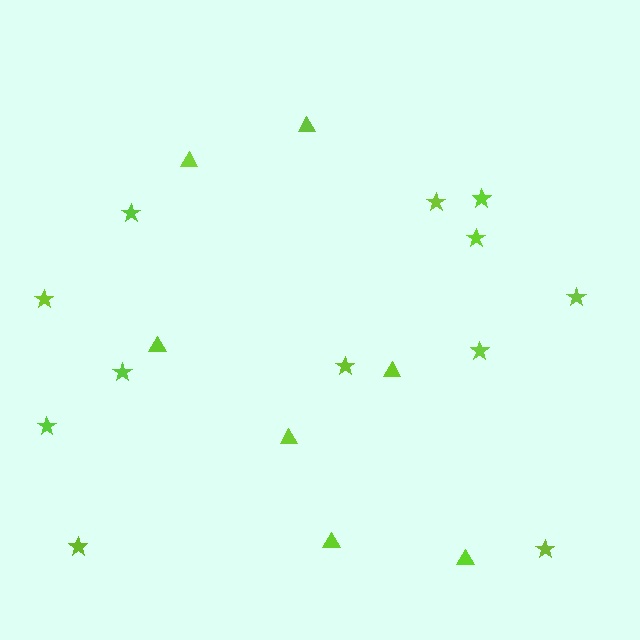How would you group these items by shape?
There are 2 groups: one group of triangles (7) and one group of stars (12).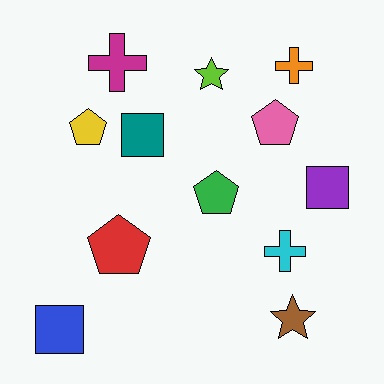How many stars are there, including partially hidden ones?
There are 2 stars.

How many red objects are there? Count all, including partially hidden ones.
There is 1 red object.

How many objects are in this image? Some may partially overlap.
There are 12 objects.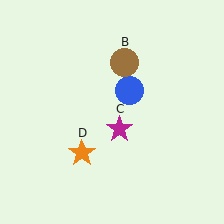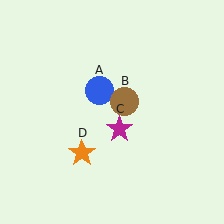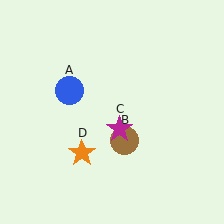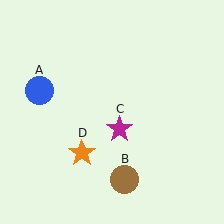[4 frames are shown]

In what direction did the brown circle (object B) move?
The brown circle (object B) moved down.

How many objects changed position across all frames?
2 objects changed position: blue circle (object A), brown circle (object B).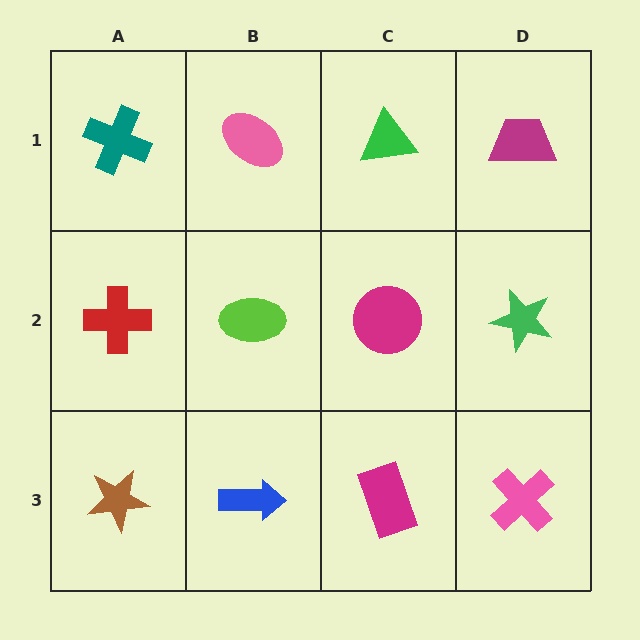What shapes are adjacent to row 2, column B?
A pink ellipse (row 1, column B), a blue arrow (row 3, column B), a red cross (row 2, column A), a magenta circle (row 2, column C).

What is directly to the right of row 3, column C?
A pink cross.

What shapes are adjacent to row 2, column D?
A magenta trapezoid (row 1, column D), a pink cross (row 3, column D), a magenta circle (row 2, column C).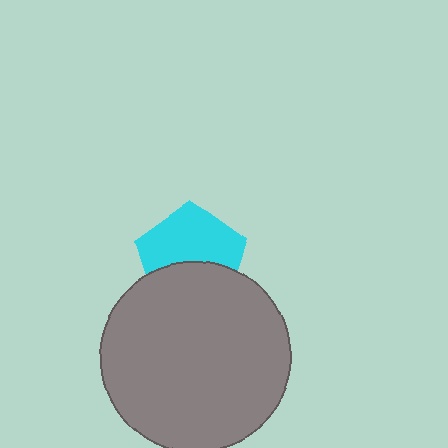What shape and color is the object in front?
The object in front is a gray circle.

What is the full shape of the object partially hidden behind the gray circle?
The partially hidden object is a cyan pentagon.